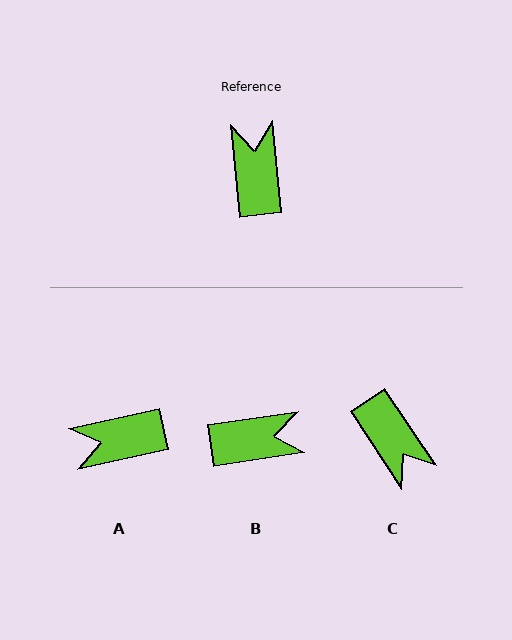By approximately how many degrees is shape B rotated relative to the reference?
Approximately 87 degrees clockwise.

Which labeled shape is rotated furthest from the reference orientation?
C, about 152 degrees away.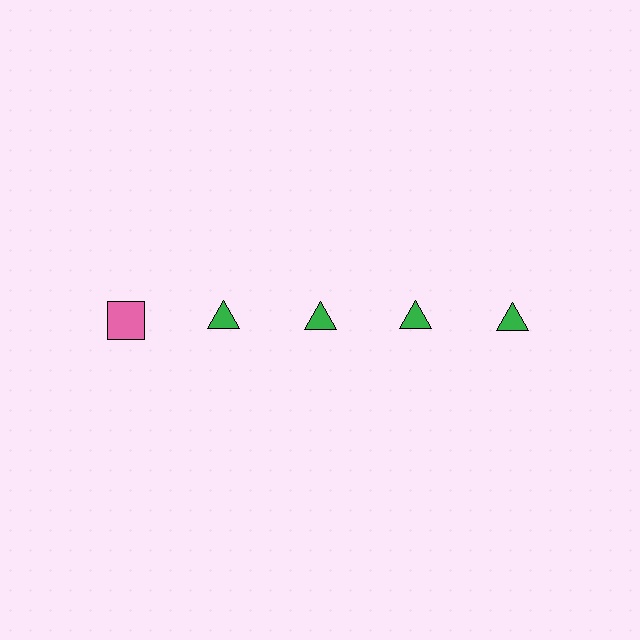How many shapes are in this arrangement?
There are 5 shapes arranged in a grid pattern.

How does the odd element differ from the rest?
It differs in both color (pink instead of green) and shape (square instead of triangle).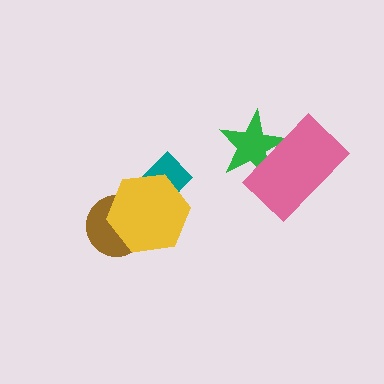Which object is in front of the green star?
The pink rectangle is in front of the green star.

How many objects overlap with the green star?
1 object overlaps with the green star.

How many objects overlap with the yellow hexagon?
2 objects overlap with the yellow hexagon.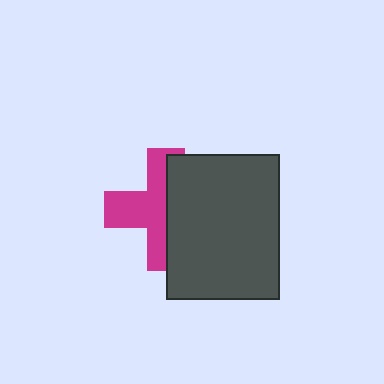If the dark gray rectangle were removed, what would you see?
You would see the complete magenta cross.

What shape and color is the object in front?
The object in front is a dark gray rectangle.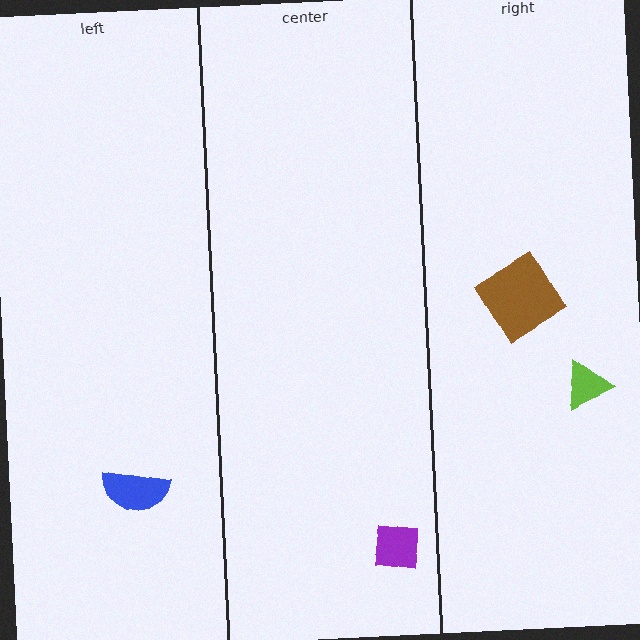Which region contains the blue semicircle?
The left region.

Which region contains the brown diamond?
The right region.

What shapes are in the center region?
The purple square.